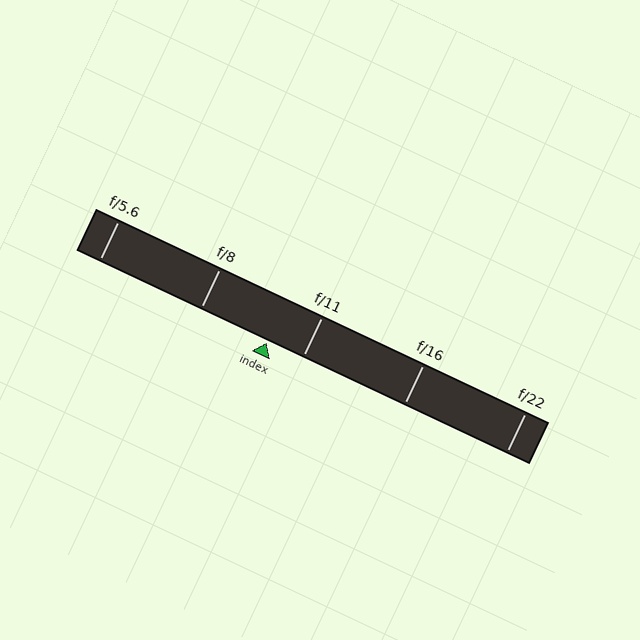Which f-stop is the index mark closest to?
The index mark is closest to f/11.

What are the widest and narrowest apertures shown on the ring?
The widest aperture shown is f/5.6 and the narrowest is f/22.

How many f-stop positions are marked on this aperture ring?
There are 5 f-stop positions marked.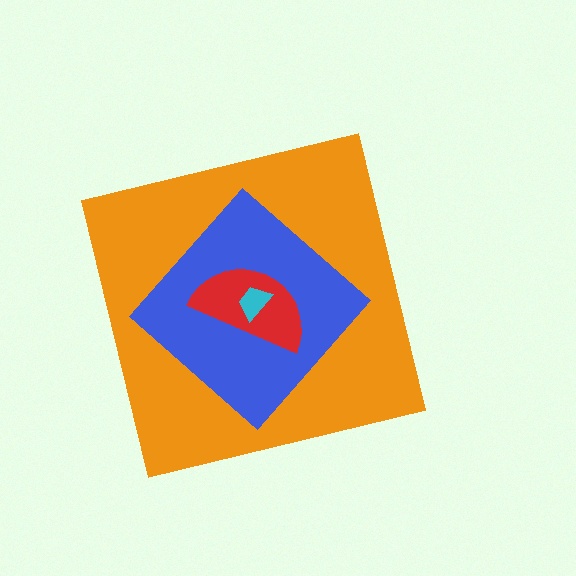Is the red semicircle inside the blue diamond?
Yes.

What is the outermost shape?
The orange square.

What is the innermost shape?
The cyan trapezoid.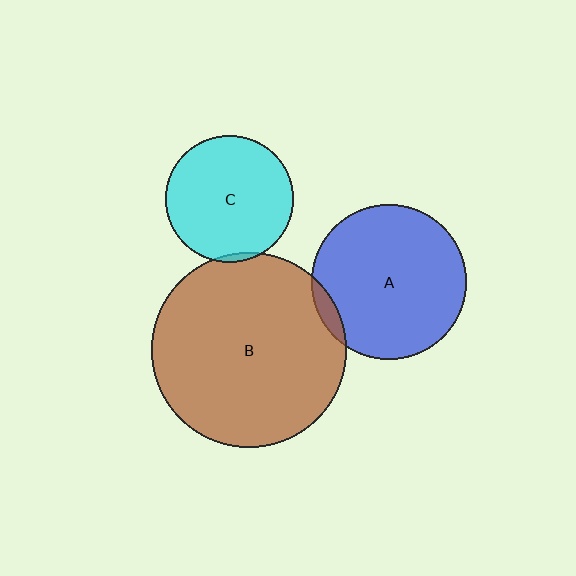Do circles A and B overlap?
Yes.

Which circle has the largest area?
Circle B (brown).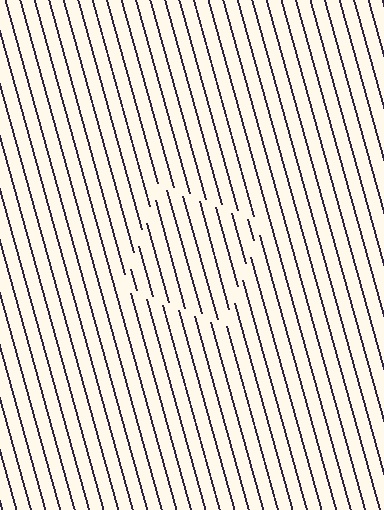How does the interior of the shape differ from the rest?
The interior of the shape contains the same grating, shifted by half a period — the contour is defined by the phase discontinuity where line-ends from the inner and outer gratings abut.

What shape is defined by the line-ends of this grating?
An illusory square. The interior of the shape contains the same grating, shifted by half a period — the contour is defined by the phase discontinuity where line-ends from the inner and outer gratings abut.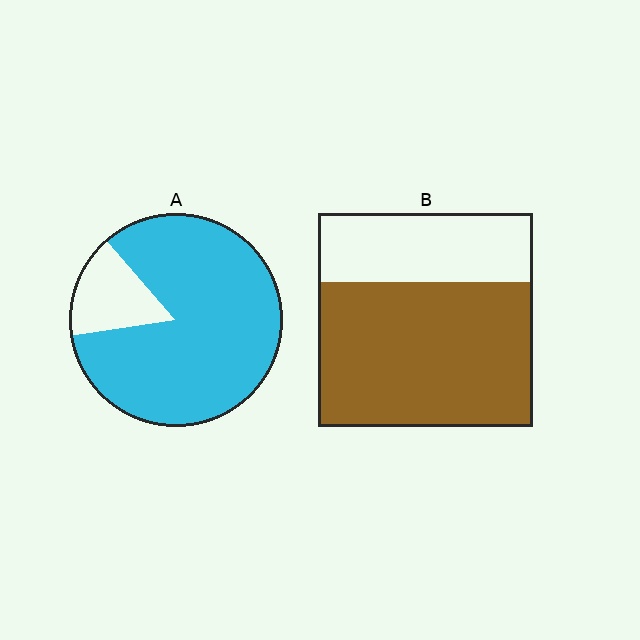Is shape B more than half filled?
Yes.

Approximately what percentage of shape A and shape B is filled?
A is approximately 85% and B is approximately 70%.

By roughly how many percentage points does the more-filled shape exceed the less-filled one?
By roughly 15 percentage points (A over B).